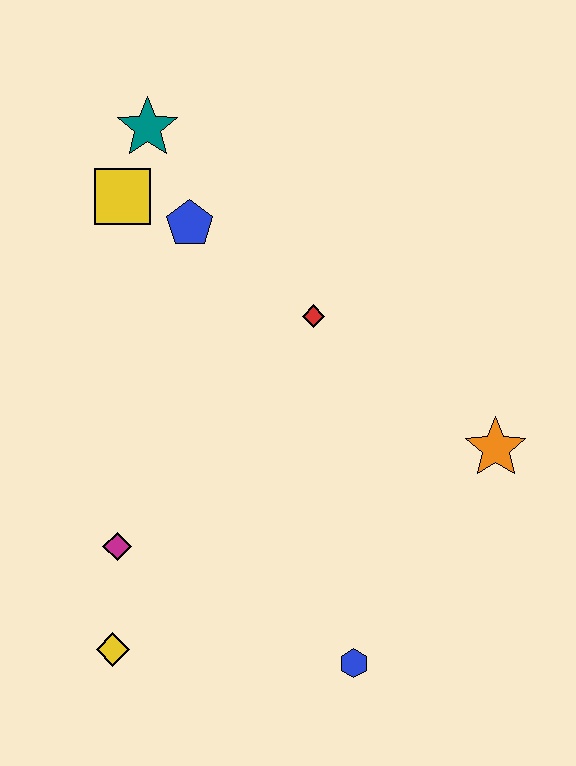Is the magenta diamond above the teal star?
No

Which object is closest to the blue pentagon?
The yellow square is closest to the blue pentagon.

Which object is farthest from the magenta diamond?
The teal star is farthest from the magenta diamond.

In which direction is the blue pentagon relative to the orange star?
The blue pentagon is to the left of the orange star.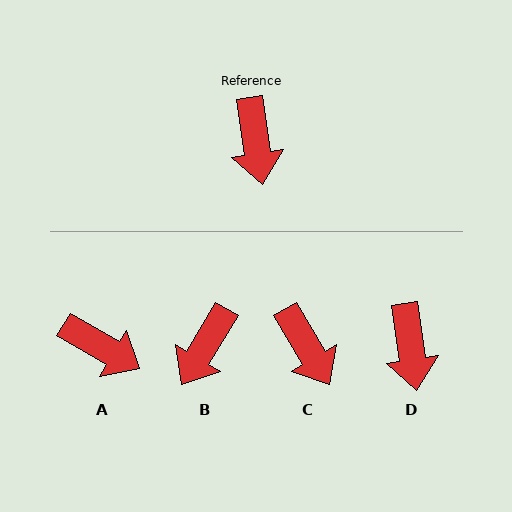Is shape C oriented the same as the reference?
No, it is off by about 23 degrees.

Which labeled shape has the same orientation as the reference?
D.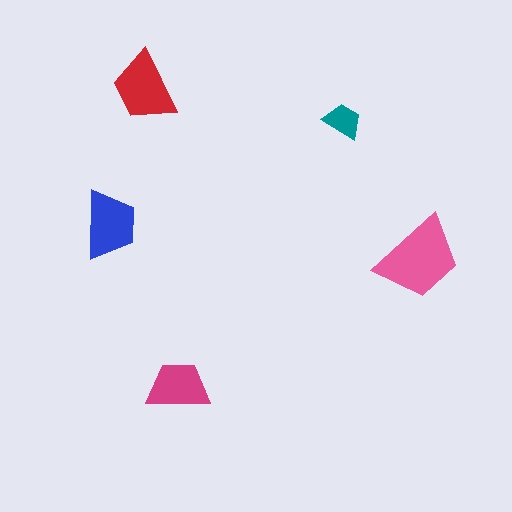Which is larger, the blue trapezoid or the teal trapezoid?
The blue one.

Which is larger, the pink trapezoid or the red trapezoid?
The pink one.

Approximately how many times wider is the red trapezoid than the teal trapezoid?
About 2 times wider.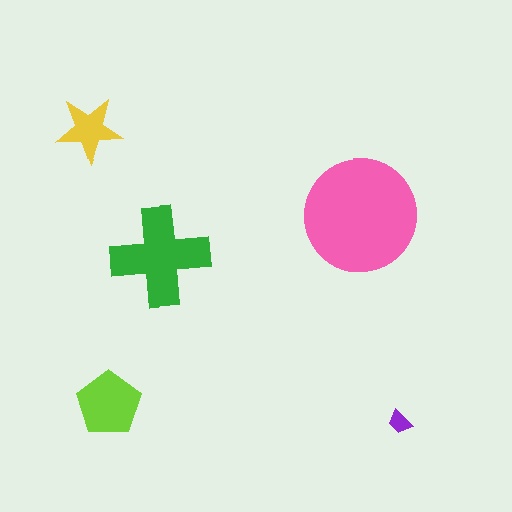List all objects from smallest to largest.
The purple trapezoid, the yellow star, the lime pentagon, the green cross, the pink circle.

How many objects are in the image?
There are 5 objects in the image.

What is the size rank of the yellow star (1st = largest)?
4th.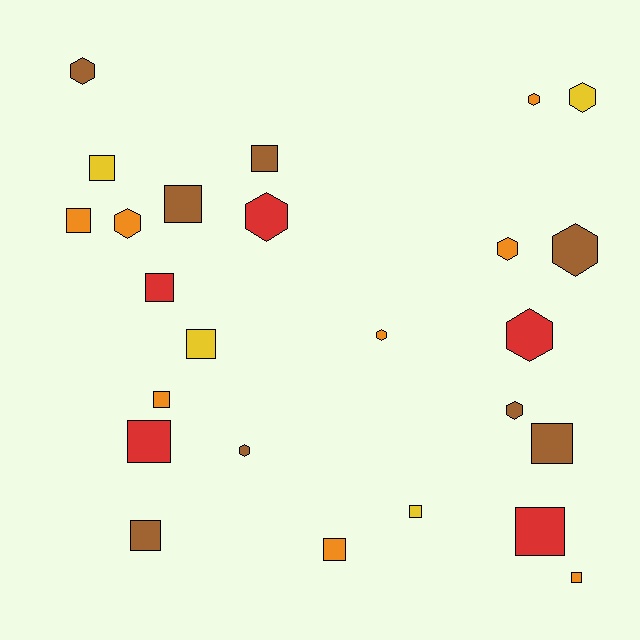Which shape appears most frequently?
Square, with 14 objects.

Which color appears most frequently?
Brown, with 8 objects.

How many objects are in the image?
There are 25 objects.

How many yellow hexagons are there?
There is 1 yellow hexagon.